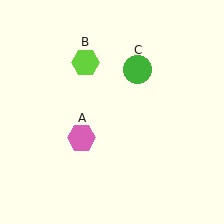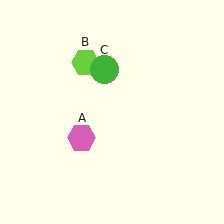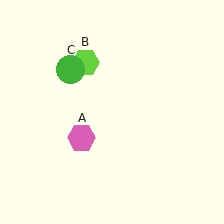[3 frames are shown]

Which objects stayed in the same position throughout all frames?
Pink hexagon (object A) and lime hexagon (object B) remained stationary.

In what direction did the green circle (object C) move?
The green circle (object C) moved left.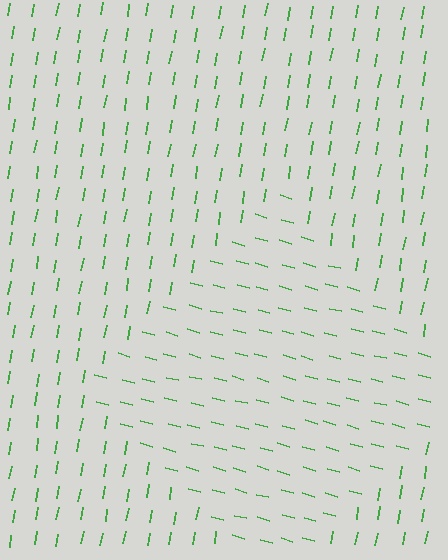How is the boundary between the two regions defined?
The boundary is defined purely by a change in line orientation (approximately 84 degrees difference). All lines are the same color and thickness.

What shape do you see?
I see a diamond.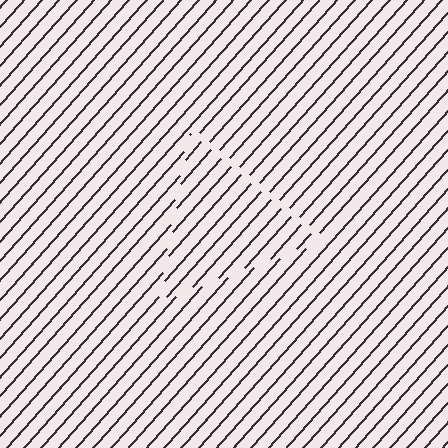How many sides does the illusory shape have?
3 sides — the line-ends trace a triangle.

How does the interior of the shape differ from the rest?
The interior of the shape contains the same grating, shifted by half a period — the contour is defined by the phase discontinuity where line-ends from the inner and outer gratings abut.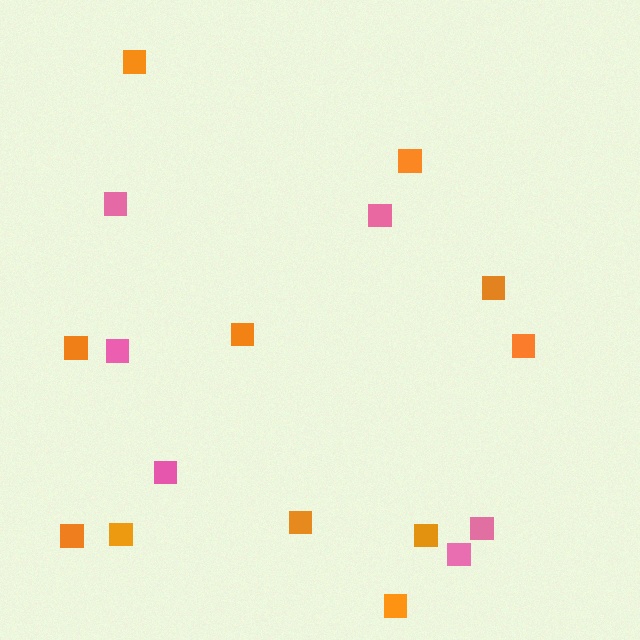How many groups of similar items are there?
There are 2 groups: one group of orange squares (11) and one group of pink squares (6).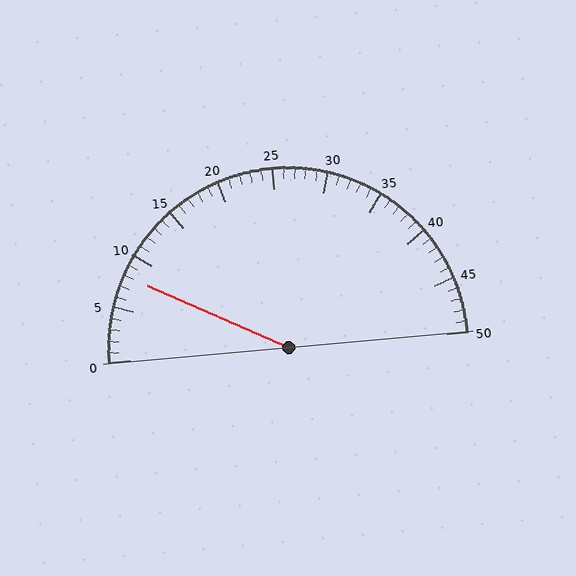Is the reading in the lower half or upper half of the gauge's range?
The reading is in the lower half of the range (0 to 50).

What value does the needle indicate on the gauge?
The needle indicates approximately 8.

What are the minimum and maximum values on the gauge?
The gauge ranges from 0 to 50.